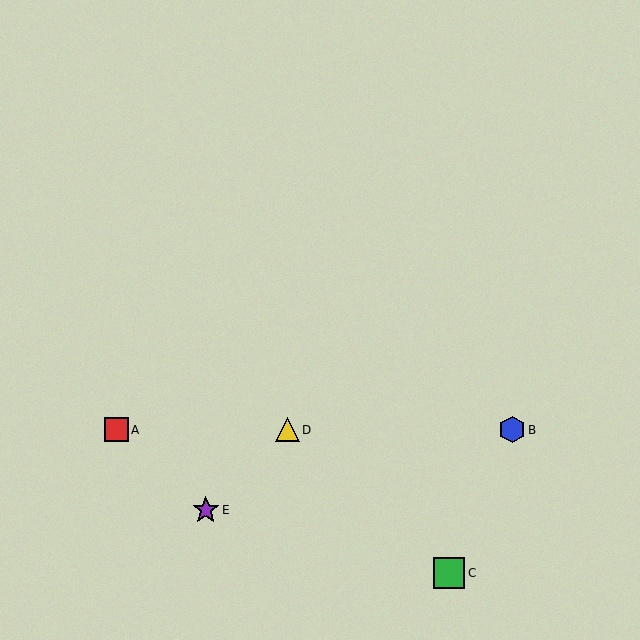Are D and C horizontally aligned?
No, D is at y≈430 and C is at y≈573.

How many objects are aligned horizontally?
3 objects (A, B, D) are aligned horizontally.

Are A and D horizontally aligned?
Yes, both are at y≈430.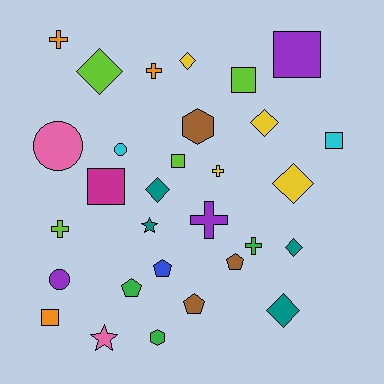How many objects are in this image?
There are 30 objects.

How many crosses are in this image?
There are 6 crosses.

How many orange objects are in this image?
There are 3 orange objects.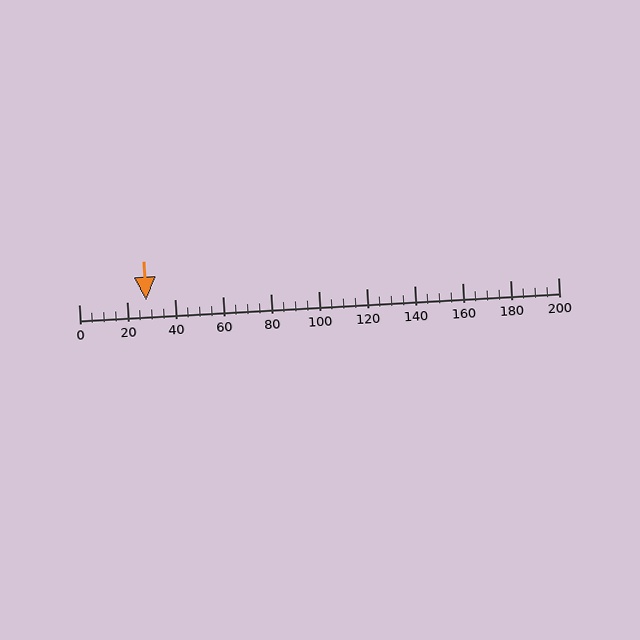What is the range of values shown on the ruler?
The ruler shows values from 0 to 200.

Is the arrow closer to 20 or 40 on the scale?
The arrow is closer to 20.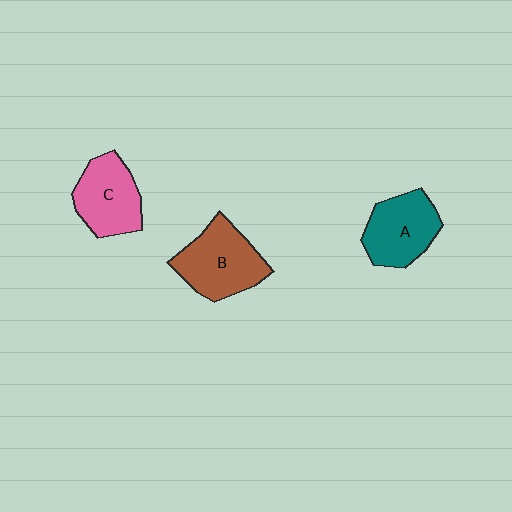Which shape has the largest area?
Shape B (brown).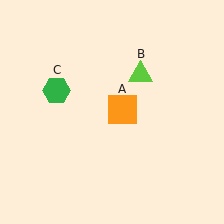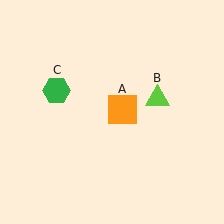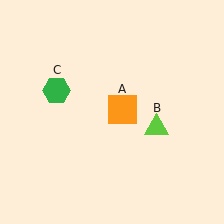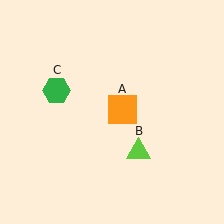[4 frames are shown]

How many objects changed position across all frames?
1 object changed position: lime triangle (object B).